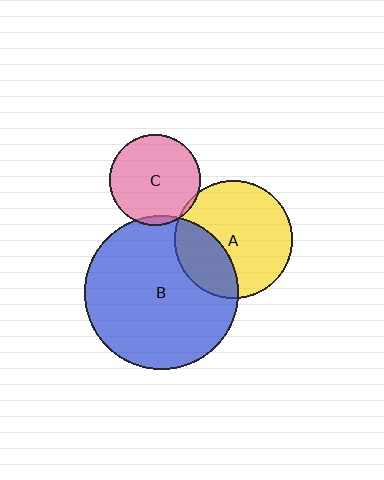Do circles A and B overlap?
Yes.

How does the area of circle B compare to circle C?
Approximately 2.9 times.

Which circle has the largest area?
Circle B (blue).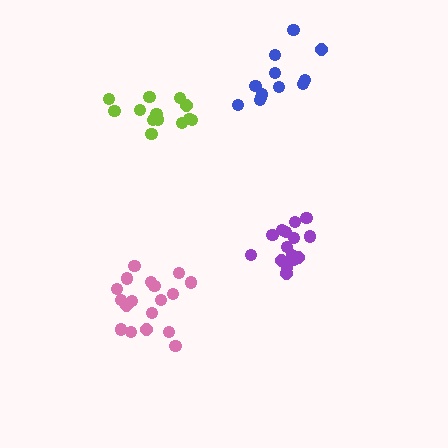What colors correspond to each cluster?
The clusters are colored: pink, blue, purple, lime.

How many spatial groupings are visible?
There are 4 spatial groupings.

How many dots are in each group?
Group 1: 18 dots, Group 2: 12 dots, Group 3: 15 dots, Group 4: 13 dots (58 total).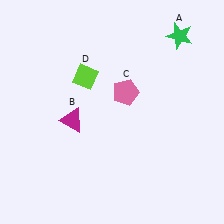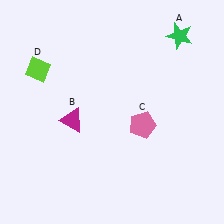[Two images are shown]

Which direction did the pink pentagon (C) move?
The pink pentagon (C) moved down.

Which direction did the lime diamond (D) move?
The lime diamond (D) moved left.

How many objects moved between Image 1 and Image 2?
2 objects moved between the two images.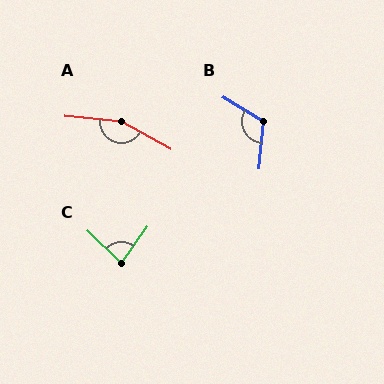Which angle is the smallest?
C, at approximately 81 degrees.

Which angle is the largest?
A, at approximately 157 degrees.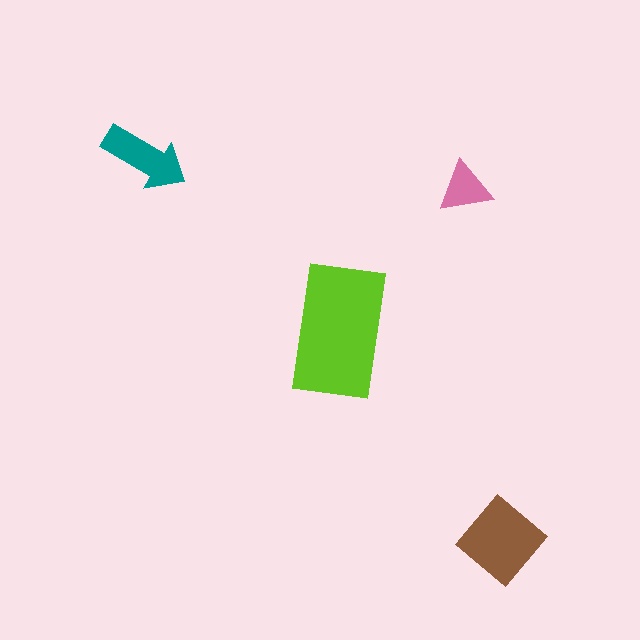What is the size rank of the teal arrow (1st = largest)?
3rd.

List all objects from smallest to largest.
The pink triangle, the teal arrow, the brown diamond, the lime rectangle.